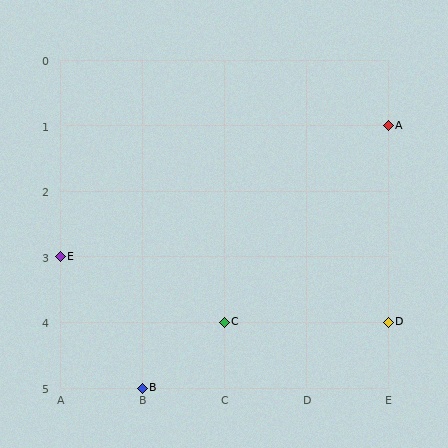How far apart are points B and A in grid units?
Points B and A are 3 columns and 4 rows apart (about 5.0 grid units diagonally).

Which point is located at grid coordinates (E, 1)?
Point A is at (E, 1).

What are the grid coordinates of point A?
Point A is at grid coordinates (E, 1).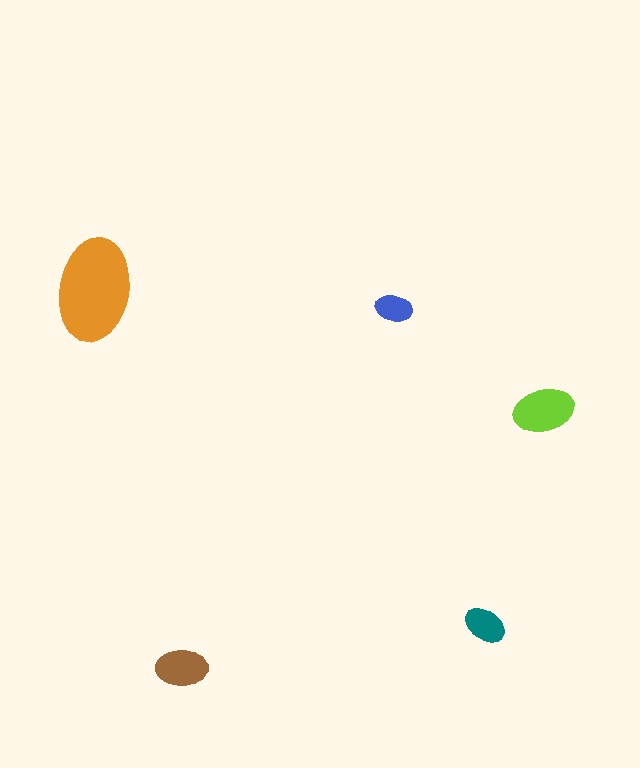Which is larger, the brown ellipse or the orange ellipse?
The orange one.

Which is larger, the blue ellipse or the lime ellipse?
The lime one.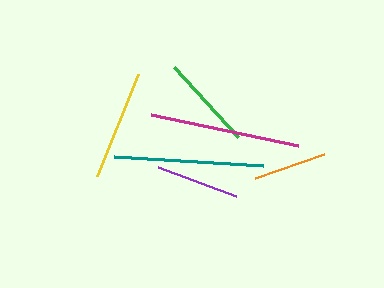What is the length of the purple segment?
The purple segment is approximately 83 pixels long.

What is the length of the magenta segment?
The magenta segment is approximately 150 pixels long.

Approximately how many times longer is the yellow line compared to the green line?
The yellow line is approximately 1.2 times the length of the green line.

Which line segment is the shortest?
The orange line is the shortest at approximately 73 pixels.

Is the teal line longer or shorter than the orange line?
The teal line is longer than the orange line.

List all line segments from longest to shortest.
From longest to shortest: teal, magenta, yellow, green, purple, orange.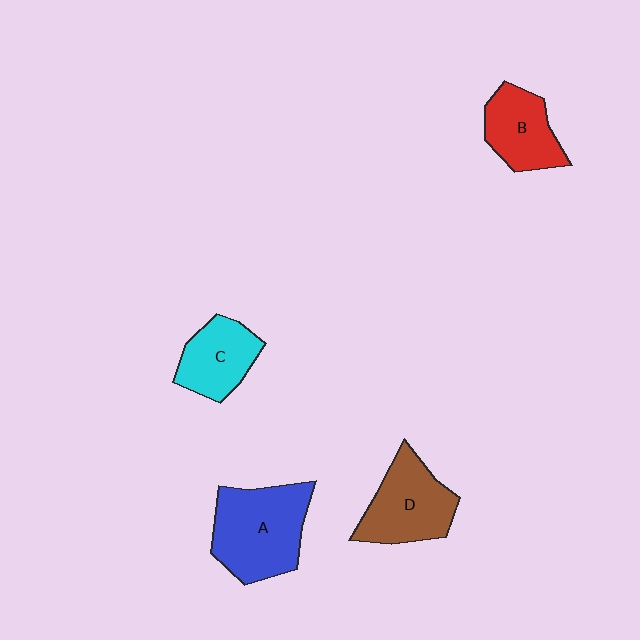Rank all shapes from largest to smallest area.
From largest to smallest: A (blue), D (brown), B (red), C (cyan).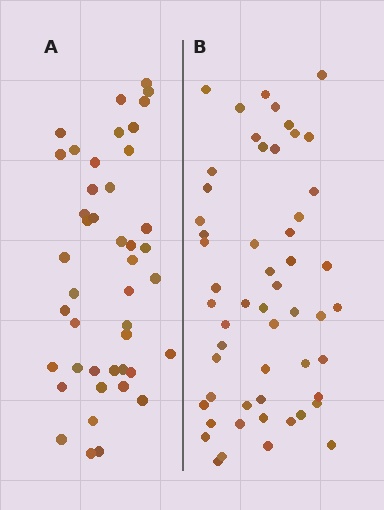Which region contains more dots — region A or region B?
Region B (the right region) has more dots.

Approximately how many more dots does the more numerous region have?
Region B has roughly 10 or so more dots than region A.